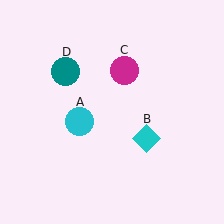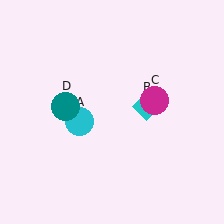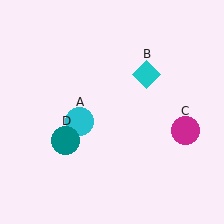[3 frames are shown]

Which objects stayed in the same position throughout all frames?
Cyan circle (object A) remained stationary.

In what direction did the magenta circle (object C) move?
The magenta circle (object C) moved down and to the right.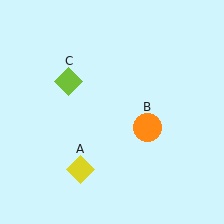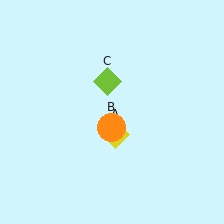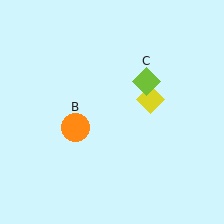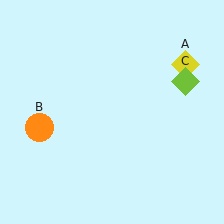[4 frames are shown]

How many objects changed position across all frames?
3 objects changed position: yellow diamond (object A), orange circle (object B), lime diamond (object C).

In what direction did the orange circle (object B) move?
The orange circle (object B) moved left.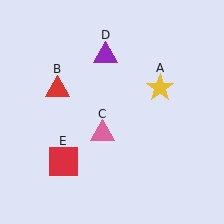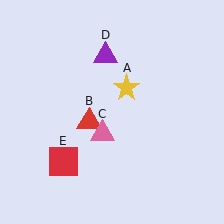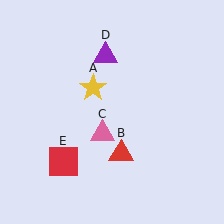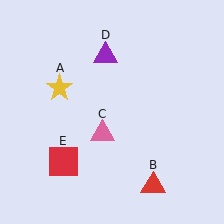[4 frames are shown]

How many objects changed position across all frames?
2 objects changed position: yellow star (object A), red triangle (object B).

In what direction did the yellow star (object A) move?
The yellow star (object A) moved left.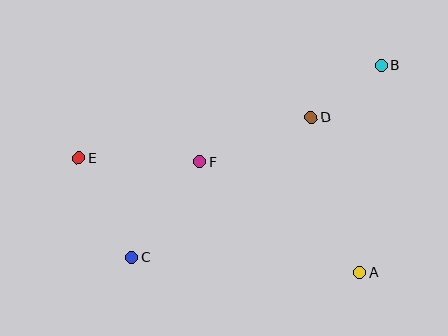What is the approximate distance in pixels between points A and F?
The distance between A and F is approximately 194 pixels.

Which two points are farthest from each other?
Points B and E are farthest from each other.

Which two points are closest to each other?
Points B and D are closest to each other.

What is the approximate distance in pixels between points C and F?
The distance between C and F is approximately 117 pixels.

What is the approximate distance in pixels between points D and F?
The distance between D and F is approximately 120 pixels.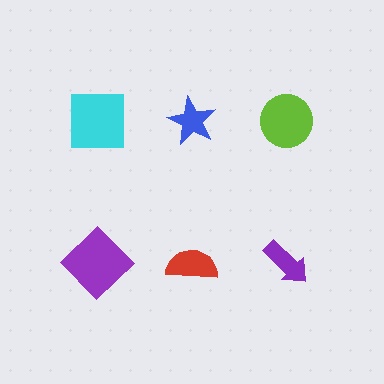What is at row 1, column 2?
A blue star.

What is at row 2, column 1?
A purple diamond.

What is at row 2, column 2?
A red semicircle.